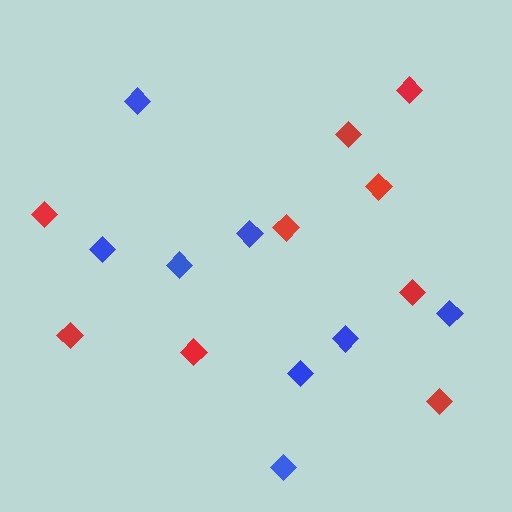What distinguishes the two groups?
There are 2 groups: one group of blue diamonds (8) and one group of red diamonds (9).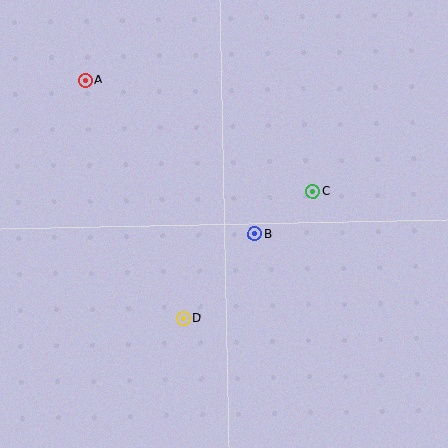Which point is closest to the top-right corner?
Point C is closest to the top-right corner.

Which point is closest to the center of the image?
Point B at (255, 234) is closest to the center.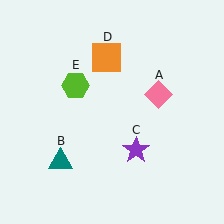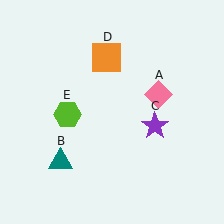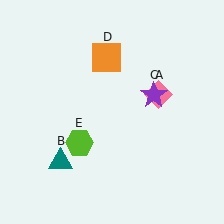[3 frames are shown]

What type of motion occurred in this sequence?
The purple star (object C), lime hexagon (object E) rotated counterclockwise around the center of the scene.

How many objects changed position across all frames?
2 objects changed position: purple star (object C), lime hexagon (object E).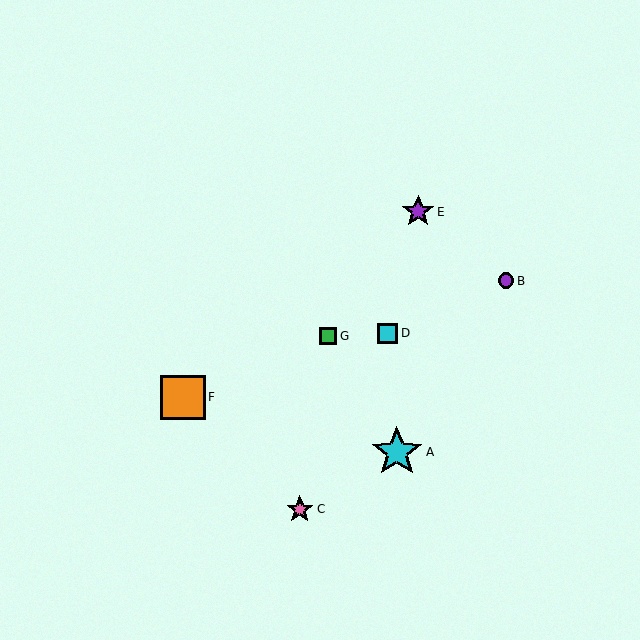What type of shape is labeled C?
Shape C is a pink star.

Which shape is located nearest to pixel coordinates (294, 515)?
The pink star (labeled C) at (300, 509) is nearest to that location.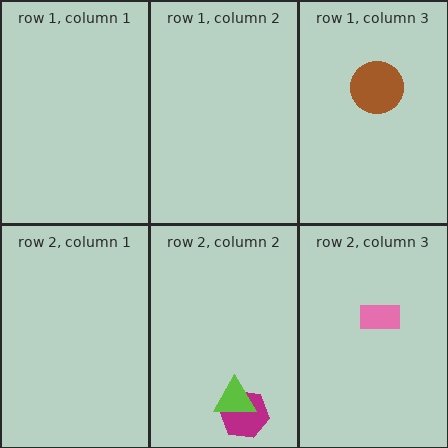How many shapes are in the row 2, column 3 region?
1.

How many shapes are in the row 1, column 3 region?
1.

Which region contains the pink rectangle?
The row 2, column 3 region.